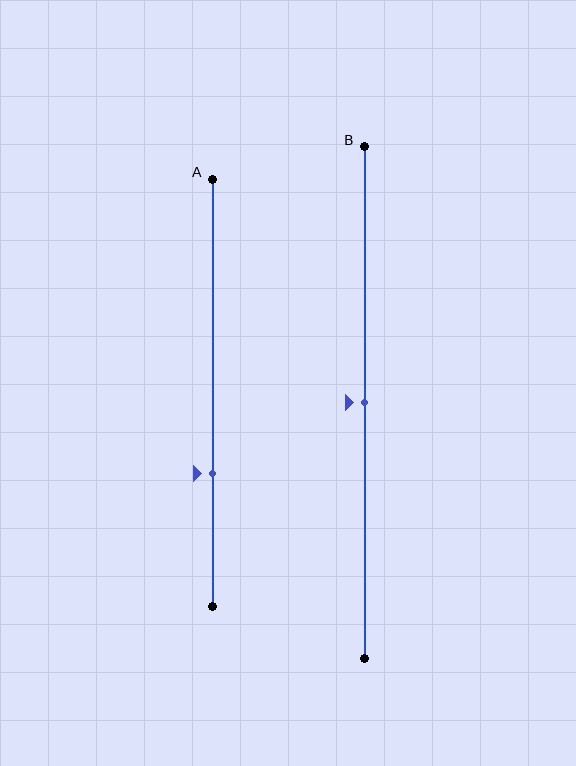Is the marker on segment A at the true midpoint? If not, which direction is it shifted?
No, the marker on segment A is shifted downward by about 19% of the segment length.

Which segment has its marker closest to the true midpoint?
Segment B has its marker closest to the true midpoint.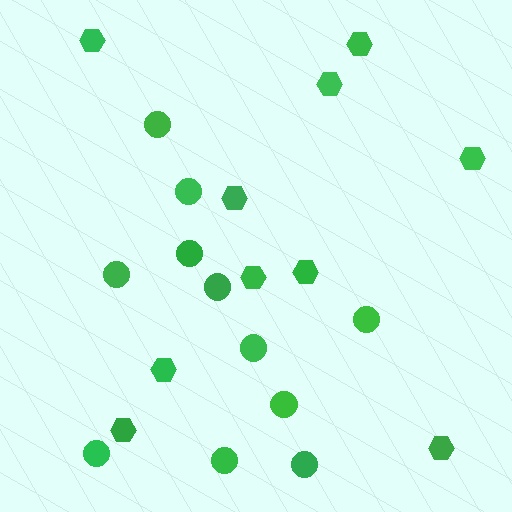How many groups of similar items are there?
There are 2 groups: one group of circles (11) and one group of hexagons (10).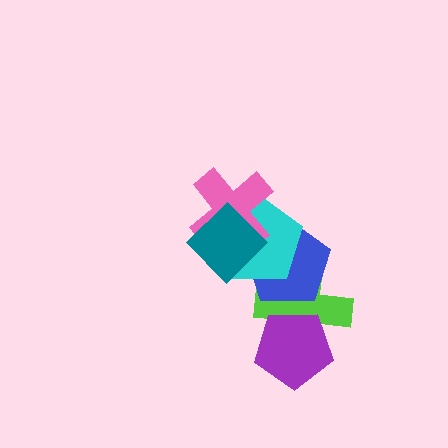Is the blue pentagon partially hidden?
Yes, it is partially covered by another shape.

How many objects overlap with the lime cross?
3 objects overlap with the lime cross.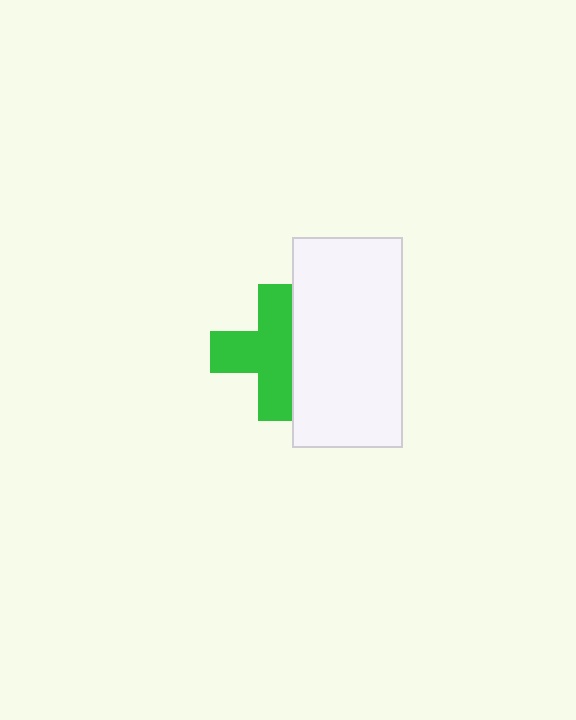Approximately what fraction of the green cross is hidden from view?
Roughly 32% of the green cross is hidden behind the white rectangle.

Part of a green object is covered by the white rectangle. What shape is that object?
It is a cross.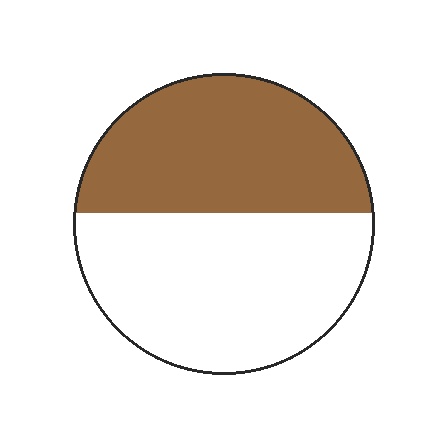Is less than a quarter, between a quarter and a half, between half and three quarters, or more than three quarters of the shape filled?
Between a quarter and a half.